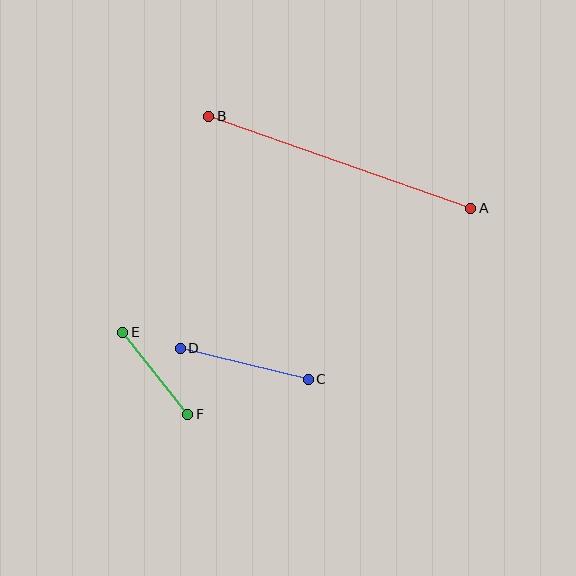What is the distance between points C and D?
The distance is approximately 132 pixels.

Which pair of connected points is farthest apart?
Points A and B are farthest apart.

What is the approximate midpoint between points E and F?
The midpoint is at approximately (155, 373) pixels.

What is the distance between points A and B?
The distance is approximately 278 pixels.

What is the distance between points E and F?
The distance is approximately 104 pixels.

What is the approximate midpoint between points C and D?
The midpoint is at approximately (244, 364) pixels.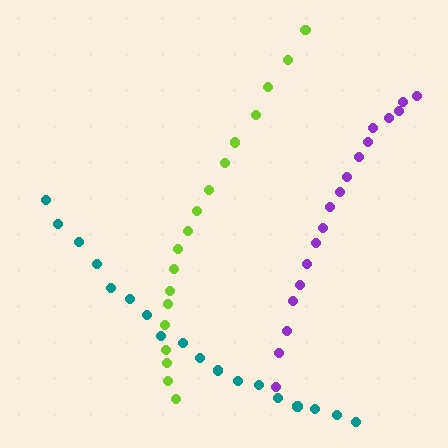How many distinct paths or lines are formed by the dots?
There are 3 distinct paths.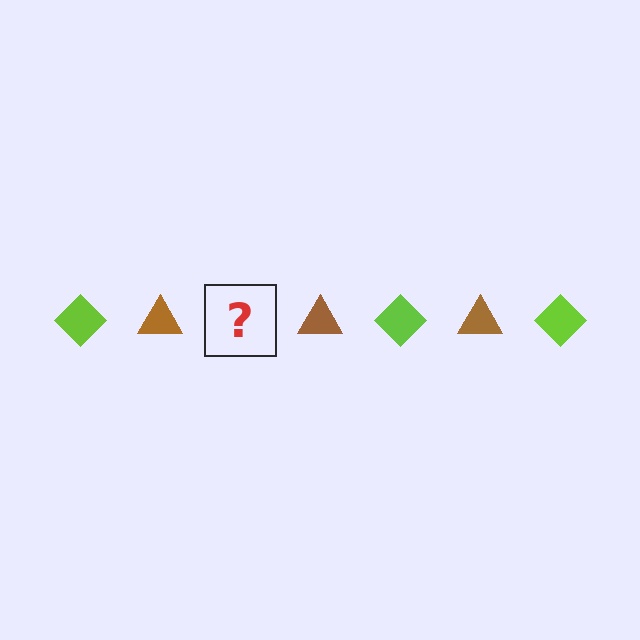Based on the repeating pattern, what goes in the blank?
The blank should be a lime diamond.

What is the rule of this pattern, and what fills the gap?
The rule is that the pattern alternates between lime diamond and brown triangle. The gap should be filled with a lime diamond.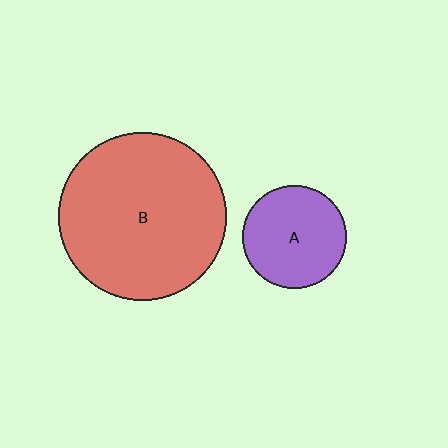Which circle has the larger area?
Circle B (red).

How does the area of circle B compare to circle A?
Approximately 2.6 times.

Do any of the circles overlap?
No, none of the circles overlap.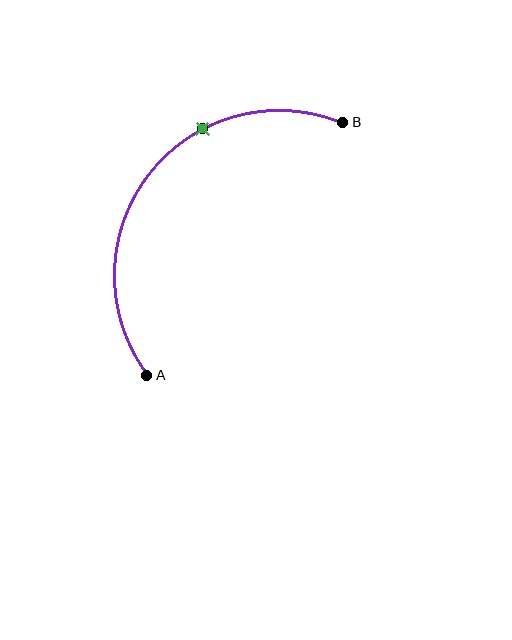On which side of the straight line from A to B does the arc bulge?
The arc bulges above and to the left of the straight line connecting A and B.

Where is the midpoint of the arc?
The arc midpoint is the point on the curve farthest from the straight line joining A and B. It sits above and to the left of that line.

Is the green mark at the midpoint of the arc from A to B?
No. The green mark lies on the arc but is closer to endpoint B. The arc midpoint would be at the point on the curve equidistant along the arc from both A and B.